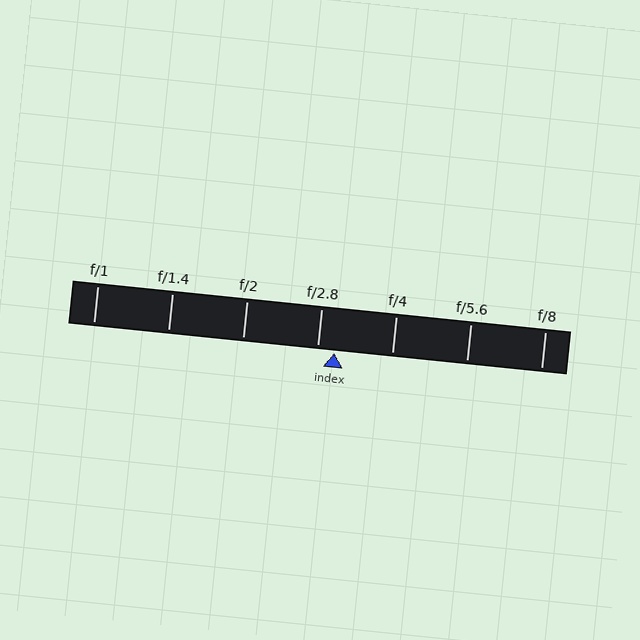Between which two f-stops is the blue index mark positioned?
The index mark is between f/2.8 and f/4.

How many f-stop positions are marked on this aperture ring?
There are 7 f-stop positions marked.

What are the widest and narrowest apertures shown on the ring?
The widest aperture shown is f/1 and the narrowest is f/8.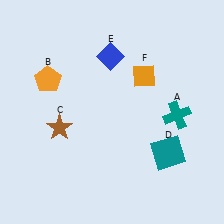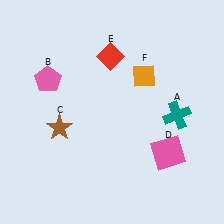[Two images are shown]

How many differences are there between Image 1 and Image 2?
There are 3 differences between the two images.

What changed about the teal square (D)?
In Image 1, D is teal. In Image 2, it changed to pink.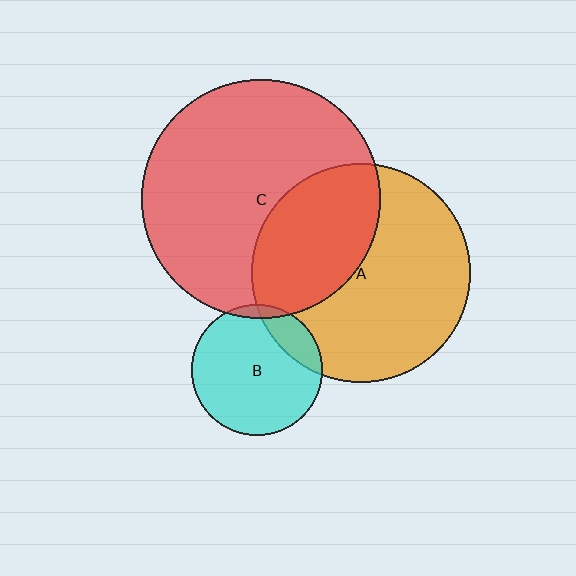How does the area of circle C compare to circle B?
Approximately 3.3 times.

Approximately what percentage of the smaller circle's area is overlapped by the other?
Approximately 40%.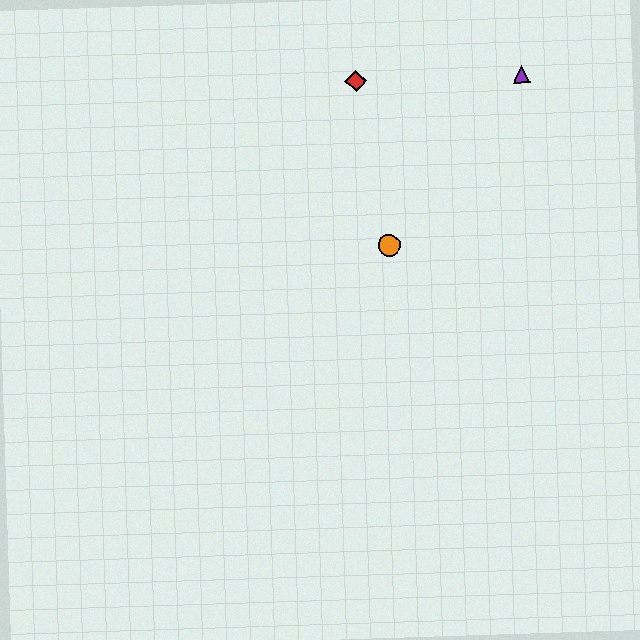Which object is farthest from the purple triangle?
The orange circle is farthest from the purple triangle.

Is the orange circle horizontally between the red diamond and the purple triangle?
Yes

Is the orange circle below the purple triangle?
Yes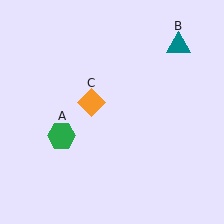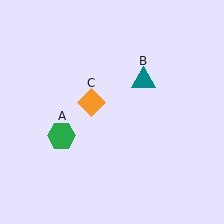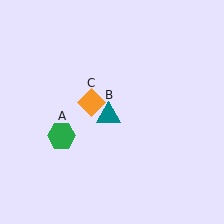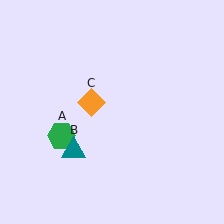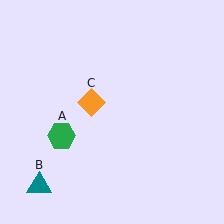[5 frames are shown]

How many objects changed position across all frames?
1 object changed position: teal triangle (object B).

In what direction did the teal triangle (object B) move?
The teal triangle (object B) moved down and to the left.